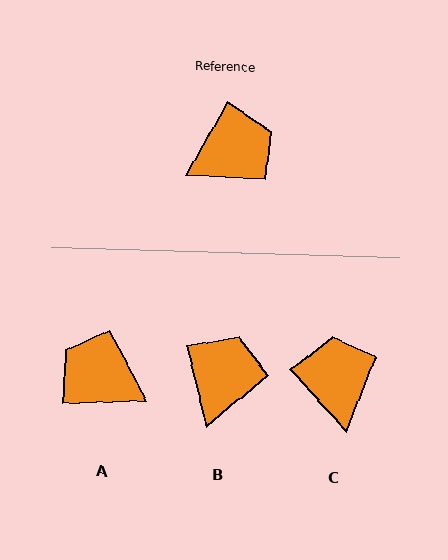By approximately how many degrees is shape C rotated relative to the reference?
Approximately 72 degrees counter-clockwise.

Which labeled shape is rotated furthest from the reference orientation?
A, about 121 degrees away.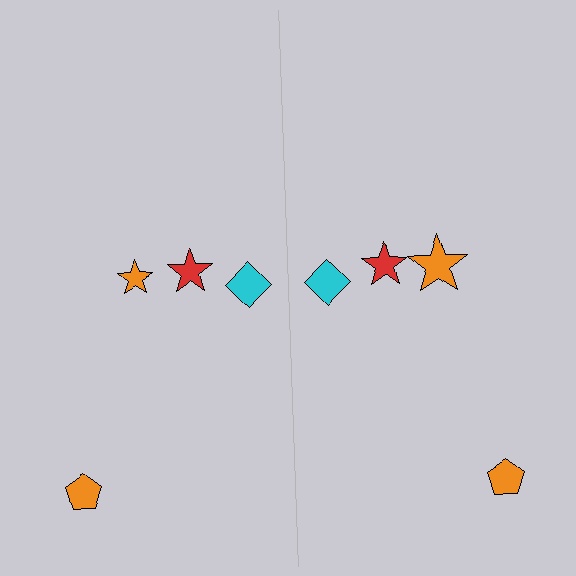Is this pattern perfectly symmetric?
No, the pattern is not perfectly symmetric. The orange star on the right side has a different size than its mirror counterpart.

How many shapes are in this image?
There are 8 shapes in this image.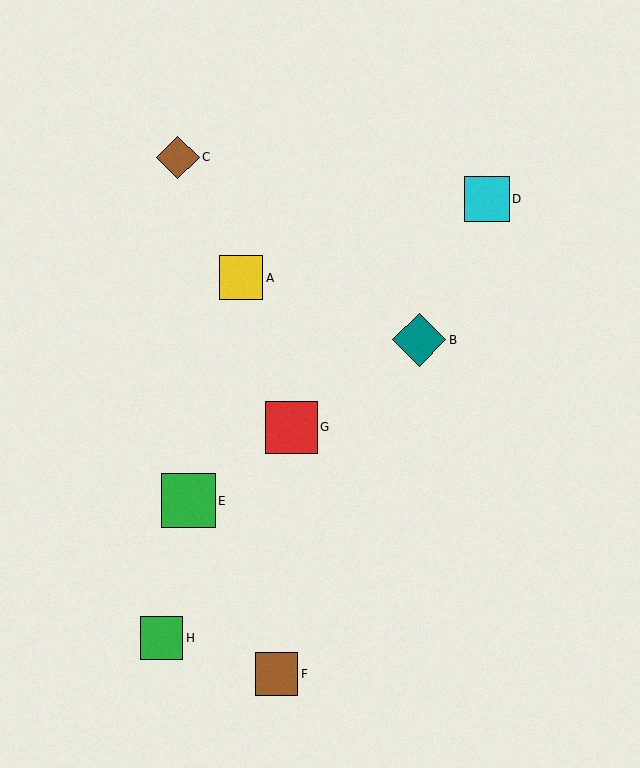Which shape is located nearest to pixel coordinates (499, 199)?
The cyan square (labeled D) at (487, 199) is nearest to that location.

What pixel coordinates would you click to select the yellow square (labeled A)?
Click at (241, 278) to select the yellow square A.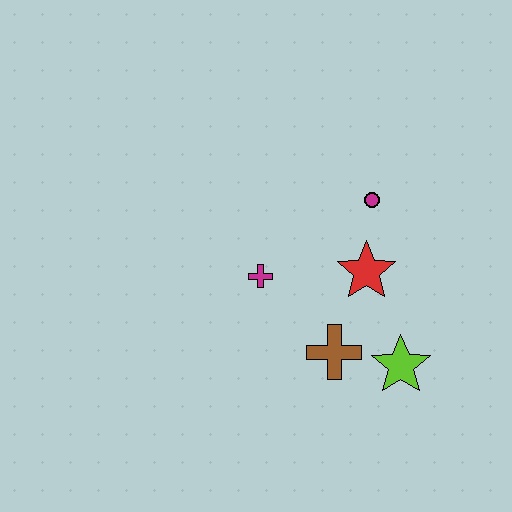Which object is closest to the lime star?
The brown cross is closest to the lime star.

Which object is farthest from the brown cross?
The magenta circle is farthest from the brown cross.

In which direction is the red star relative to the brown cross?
The red star is above the brown cross.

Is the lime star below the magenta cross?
Yes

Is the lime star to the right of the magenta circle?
Yes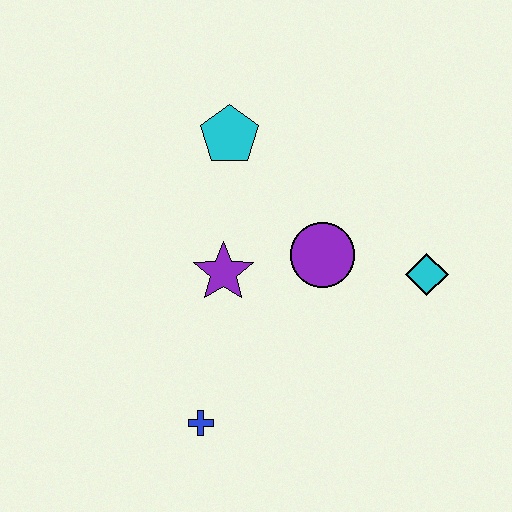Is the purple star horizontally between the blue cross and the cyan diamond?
Yes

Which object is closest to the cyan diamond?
The purple circle is closest to the cyan diamond.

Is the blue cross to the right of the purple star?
No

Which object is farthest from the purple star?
The cyan diamond is farthest from the purple star.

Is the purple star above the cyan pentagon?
No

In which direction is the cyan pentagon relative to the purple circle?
The cyan pentagon is above the purple circle.